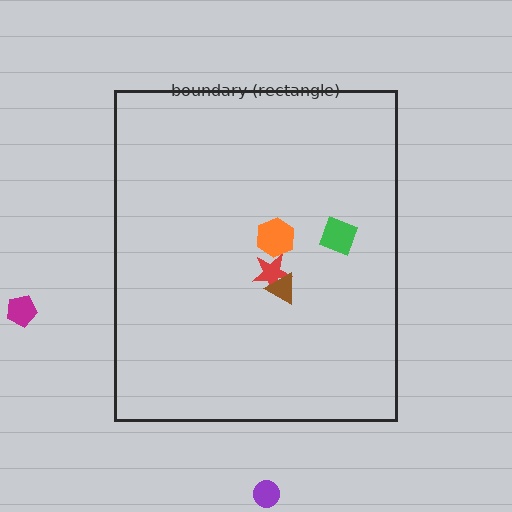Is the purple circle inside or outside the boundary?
Outside.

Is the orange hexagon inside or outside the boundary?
Inside.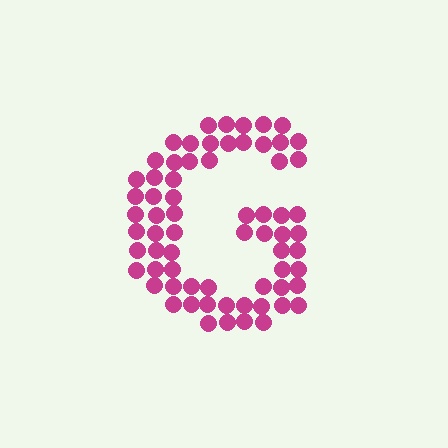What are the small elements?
The small elements are circles.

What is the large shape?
The large shape is the letter G.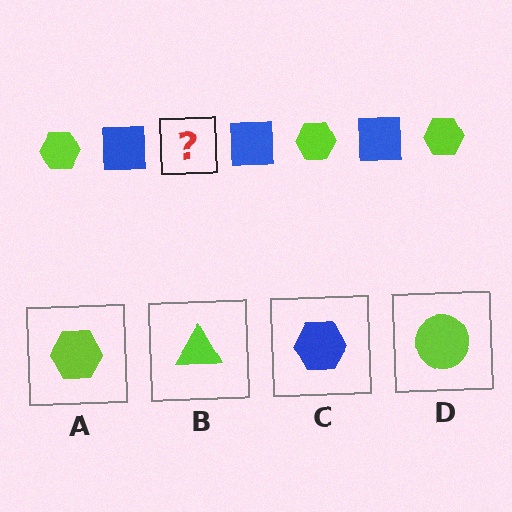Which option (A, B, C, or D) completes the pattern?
A.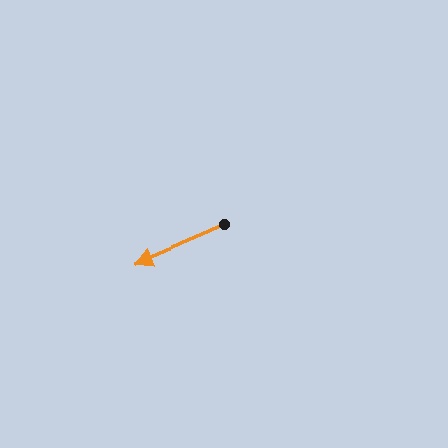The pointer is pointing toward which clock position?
Roughly 8 o'clock.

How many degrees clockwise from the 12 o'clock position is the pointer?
Approximately 246 degrees.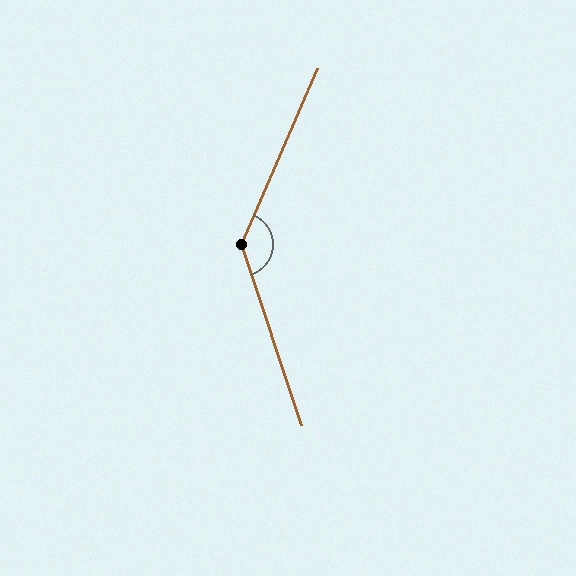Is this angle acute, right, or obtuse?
It is obtuse.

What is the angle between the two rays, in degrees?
Approximately 138 degrees.